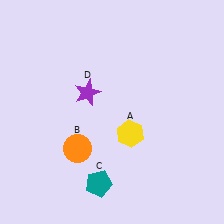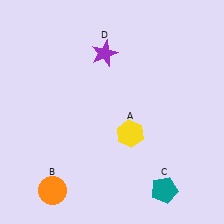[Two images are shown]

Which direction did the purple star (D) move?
The purple star (D) moved up.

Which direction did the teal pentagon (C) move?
The teal pentagon (C) moved right.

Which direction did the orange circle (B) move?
The orange circle (B) moved down.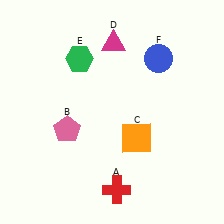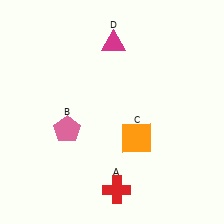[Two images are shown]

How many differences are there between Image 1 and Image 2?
There are 2 differences between the two images.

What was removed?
The green hexagon (E), the blue circle (F) were removed in Image 2.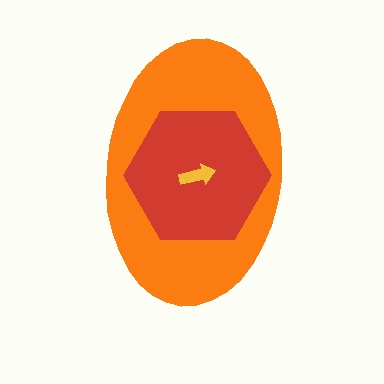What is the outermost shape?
The orange ellipse.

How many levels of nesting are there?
3.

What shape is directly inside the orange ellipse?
The red hexagon.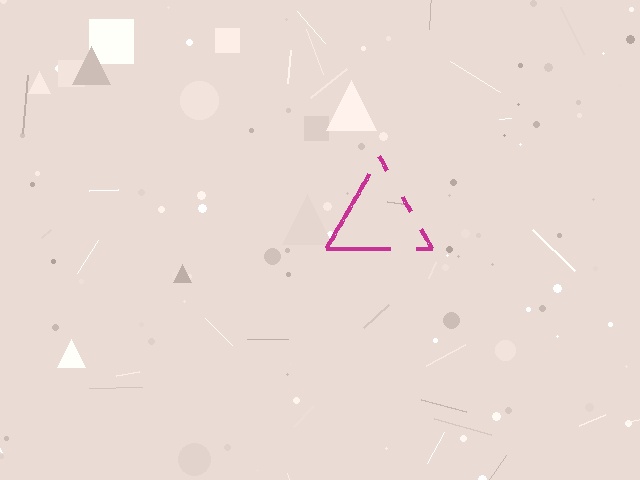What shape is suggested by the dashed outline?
The dashed outline suggests a triangle.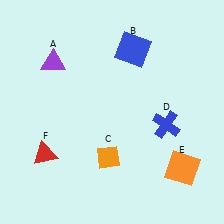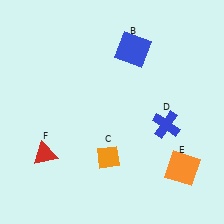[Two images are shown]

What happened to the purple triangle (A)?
The purple triangle (A) was removed in Image 2. It was in the top-left area of Image 1.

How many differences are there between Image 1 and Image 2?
There is 1 difference between the two images.